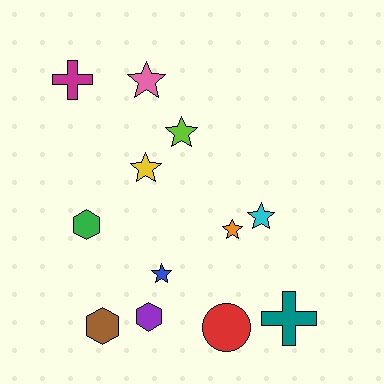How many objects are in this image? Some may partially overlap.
There are 12 objects.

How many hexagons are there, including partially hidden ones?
There are 3 hexagons.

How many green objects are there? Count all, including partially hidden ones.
There is 1 green object.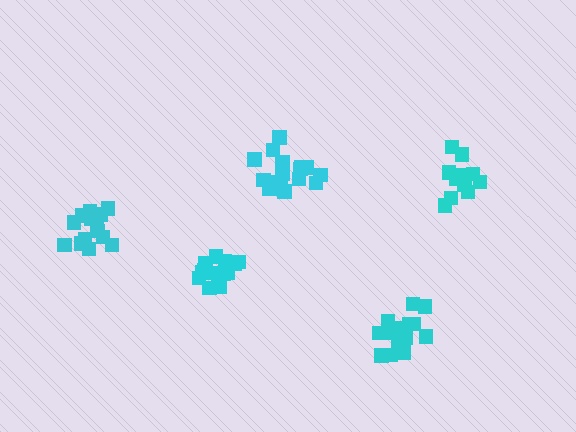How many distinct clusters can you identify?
There are 5 distinct clusters.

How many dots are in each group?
Group 1: 17 dots, Group 2: 11 dots, Group 3: 16 dots, Group 4: 17 dots, Group 5: 16 dots (77 total).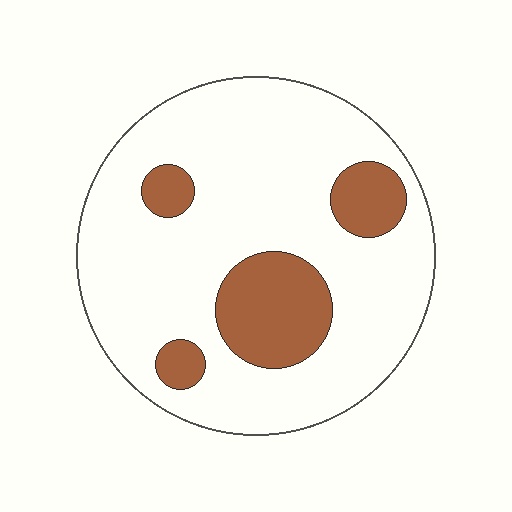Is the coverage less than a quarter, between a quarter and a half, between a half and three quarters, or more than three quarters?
Less than a quarter.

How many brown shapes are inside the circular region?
4.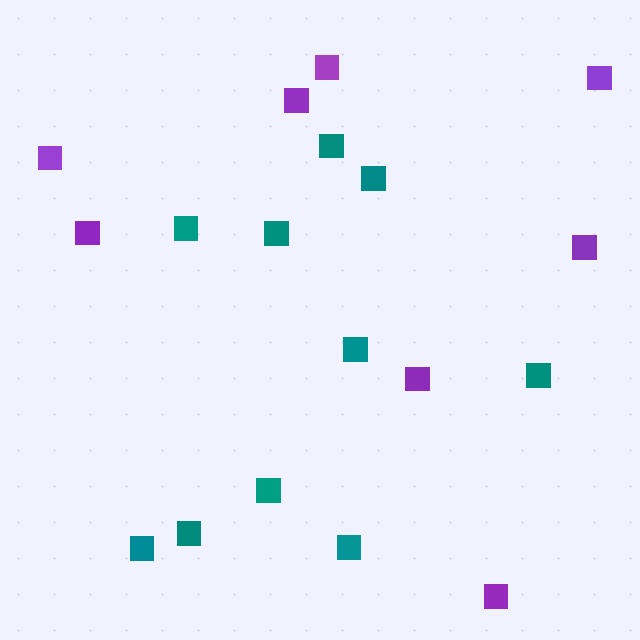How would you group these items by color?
There are 2 groups: one group of purple squares (8) and one group of teal squares (10).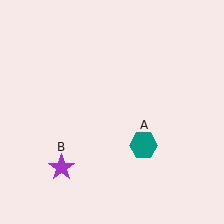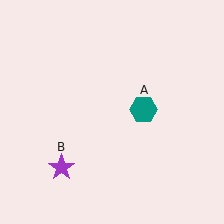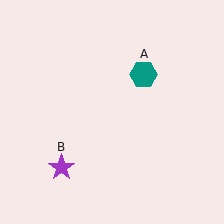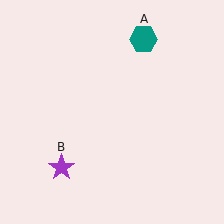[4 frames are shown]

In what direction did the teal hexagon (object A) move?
The teal hexagon (object A) moved up.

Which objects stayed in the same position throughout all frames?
Purple star (object B) remained stationary.